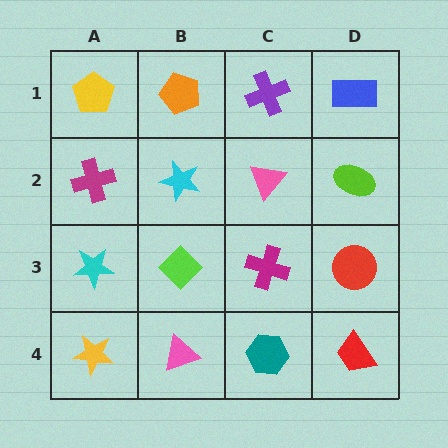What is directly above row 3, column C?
A pink triangle.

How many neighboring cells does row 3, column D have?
3.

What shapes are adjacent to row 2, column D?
A blue rectangle (row 1, column D), a red circle (row 3, column D), a pink triangle (row 2, column C).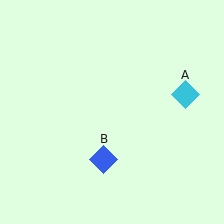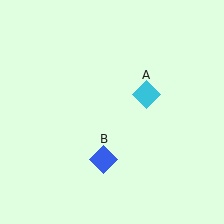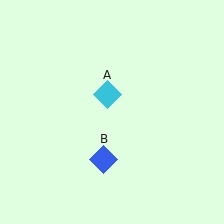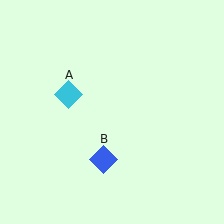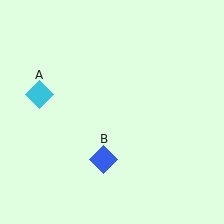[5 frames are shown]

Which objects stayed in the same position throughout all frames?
Blue diamond (object B) remained stationary.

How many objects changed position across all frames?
1 object changed position: cyan diamond (object A).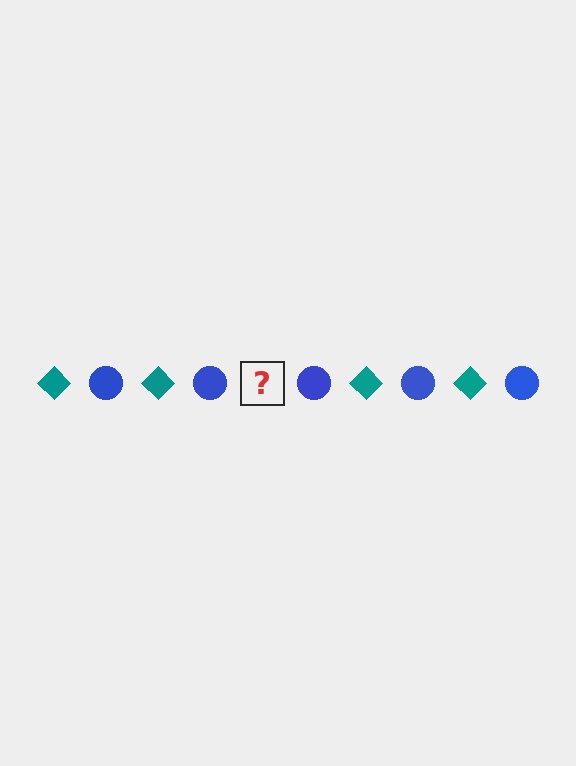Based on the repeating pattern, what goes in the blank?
The blank should be a teal diamond.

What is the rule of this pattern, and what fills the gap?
The rule is that the pattern alternates between teal diamond and blue circle. The gap should be filled with a teal diamond.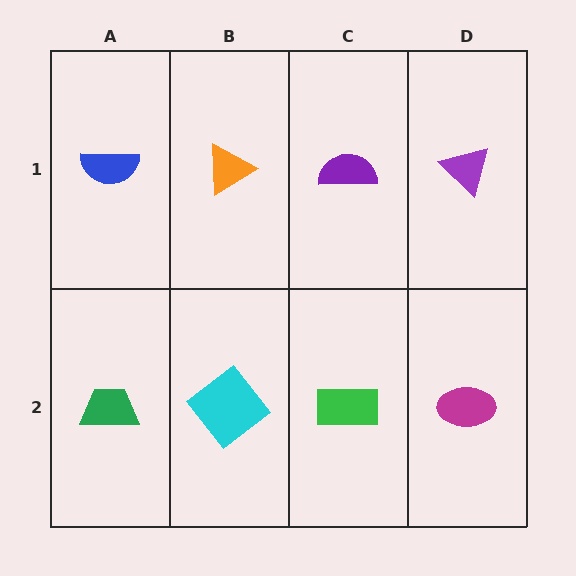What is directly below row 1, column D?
A magenta ellipse.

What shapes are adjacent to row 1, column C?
A green rectangle (row 2, column C), an orange triangle (row 1, column B), a purple triangle (row 1, column D).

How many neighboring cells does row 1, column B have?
3.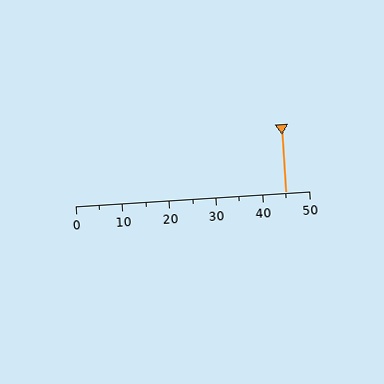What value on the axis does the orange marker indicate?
The marker indicates approximately 45.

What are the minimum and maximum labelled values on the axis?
The axis runs from 0 to 50.